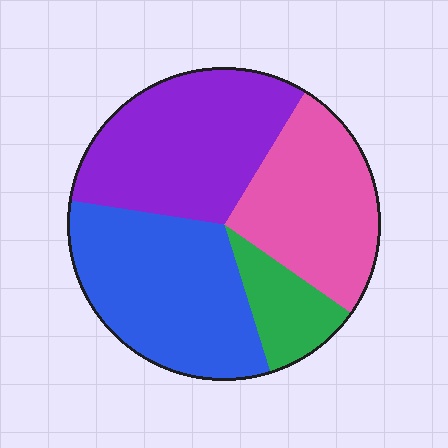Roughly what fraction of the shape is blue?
Blue covers roughly 30% of the shape.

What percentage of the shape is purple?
Purple covers 31% of the shape.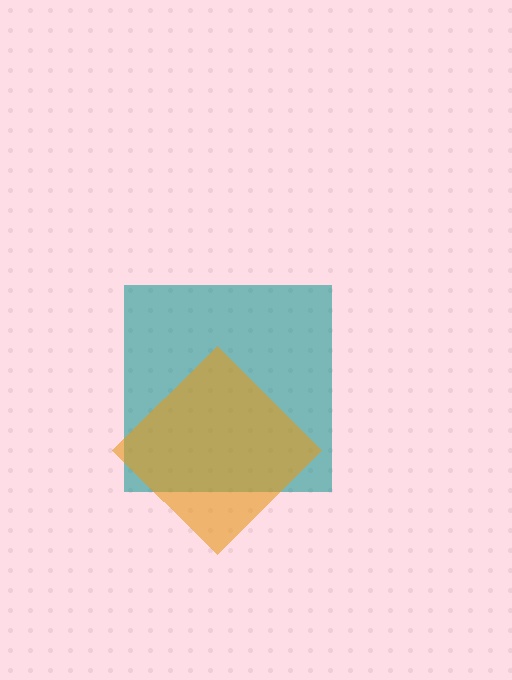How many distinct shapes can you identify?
There are 2 distinct shapes: a teal square, an orange diamond.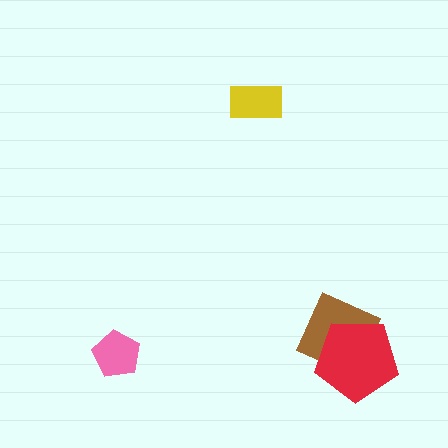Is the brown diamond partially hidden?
Yes, it is partially covered by another shape.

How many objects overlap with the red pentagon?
1 object overlaps with the red pentagon.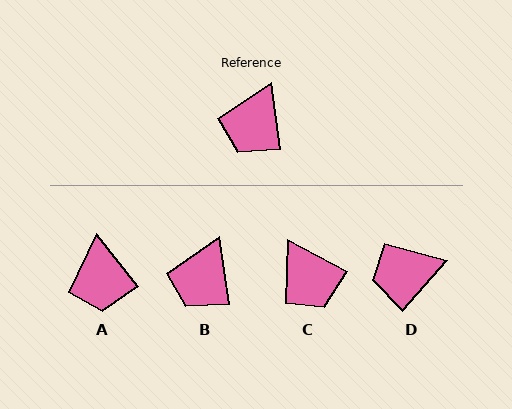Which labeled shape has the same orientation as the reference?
B.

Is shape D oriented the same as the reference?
No, it is off by about 49 degrees.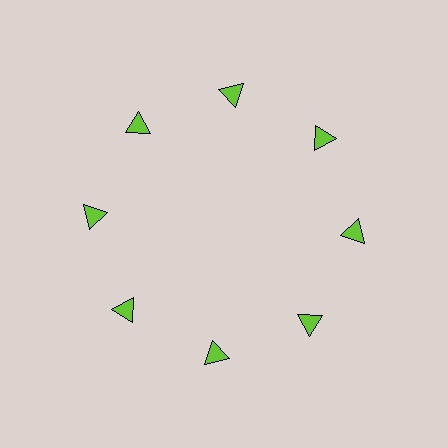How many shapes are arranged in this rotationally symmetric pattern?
There are 8 shapes, arranged in 8 groups of 1.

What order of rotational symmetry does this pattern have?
This pattern has 8-fold rotational symmetry.